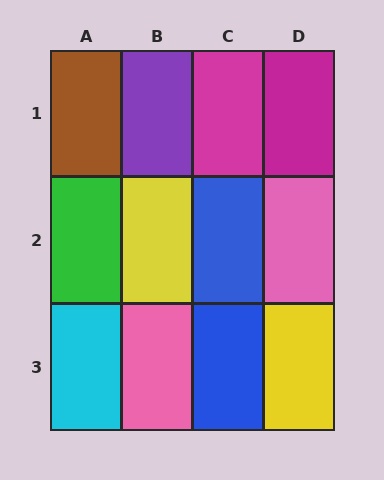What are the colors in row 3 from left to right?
Cyan, pink, blue, yellow.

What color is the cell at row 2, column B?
Yellow.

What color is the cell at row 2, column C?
Blue.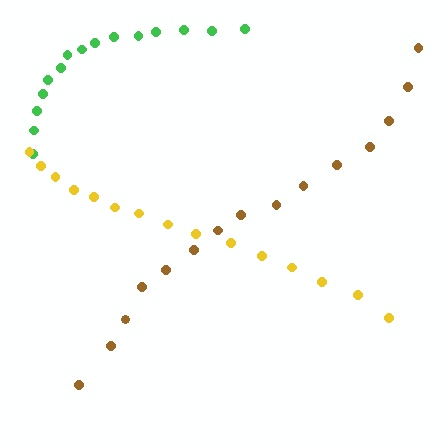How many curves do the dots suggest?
There are 3 distinct paths.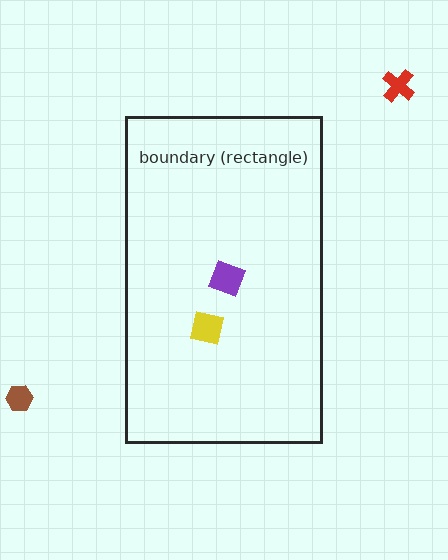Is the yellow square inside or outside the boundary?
Inside.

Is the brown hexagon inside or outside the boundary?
Outside.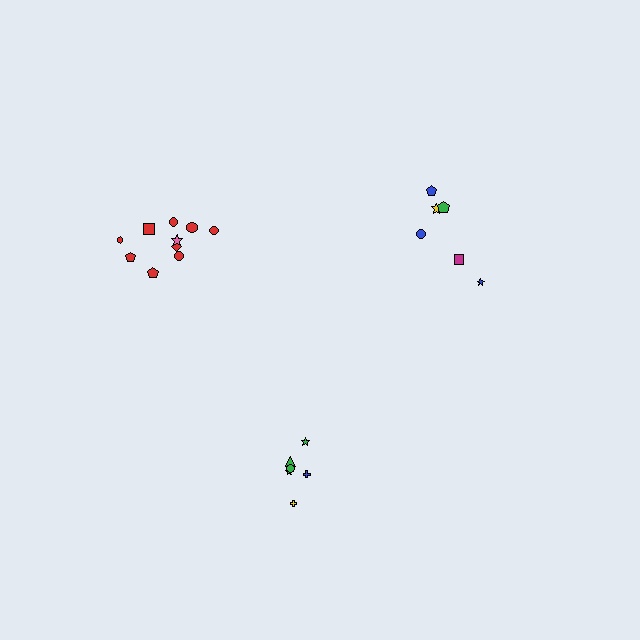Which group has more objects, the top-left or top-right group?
The top-left group.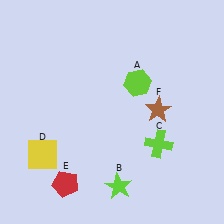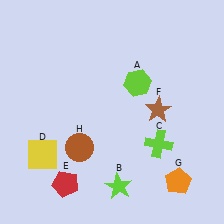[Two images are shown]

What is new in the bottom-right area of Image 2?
An orange pentagon (G) was added in the bottom-right area of Image 2.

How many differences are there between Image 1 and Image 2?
There are 2 differences between the two images.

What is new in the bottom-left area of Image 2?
A brown circle (H) was added in the bottom-left area of Image 2.